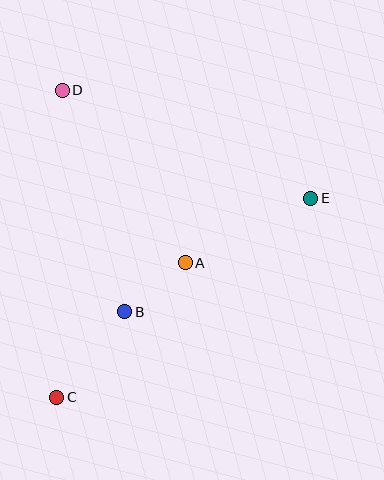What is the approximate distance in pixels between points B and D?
The distance between B and D is approximately 230 pixels.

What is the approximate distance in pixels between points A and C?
The distance between A and C is approximately 186 pixels.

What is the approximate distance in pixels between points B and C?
The distance between B and C is approximately 109 pixels.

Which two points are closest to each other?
Points A and B are closest to each other.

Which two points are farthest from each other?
Points C and E are farthest from each other.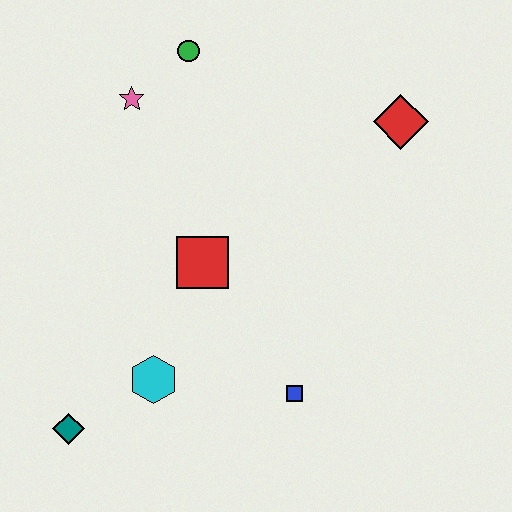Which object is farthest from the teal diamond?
The red diamond is farthest from the teal diamond.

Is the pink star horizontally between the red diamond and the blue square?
No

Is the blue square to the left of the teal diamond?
No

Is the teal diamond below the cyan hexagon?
Yes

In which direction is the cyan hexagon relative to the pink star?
The cyan hexagon is below the pink star.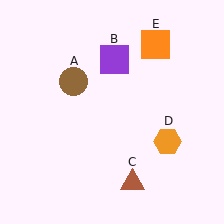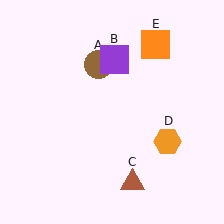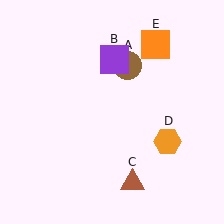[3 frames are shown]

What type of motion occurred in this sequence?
The brown circle (object A) rotated clockwise around the center of the scene.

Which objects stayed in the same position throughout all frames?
Purple square (object B) and brown triangle (object C) and orange hexagon (object D) and orange square (object E) remained stationary.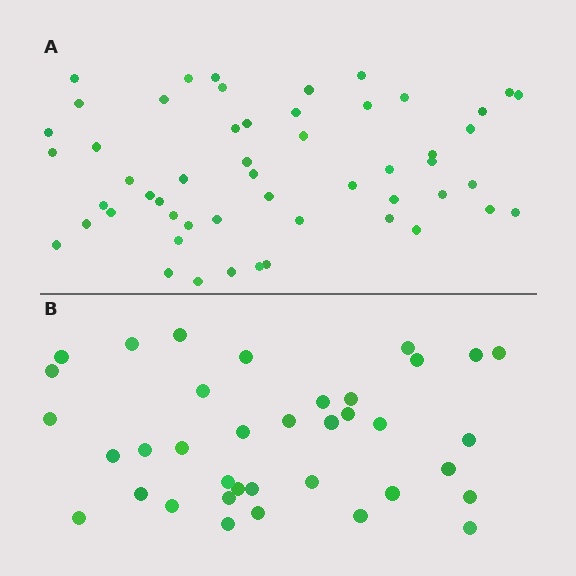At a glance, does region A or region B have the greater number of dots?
Region A (the top region) has more dots.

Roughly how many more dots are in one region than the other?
Region A has approximately 15 more dots than region B.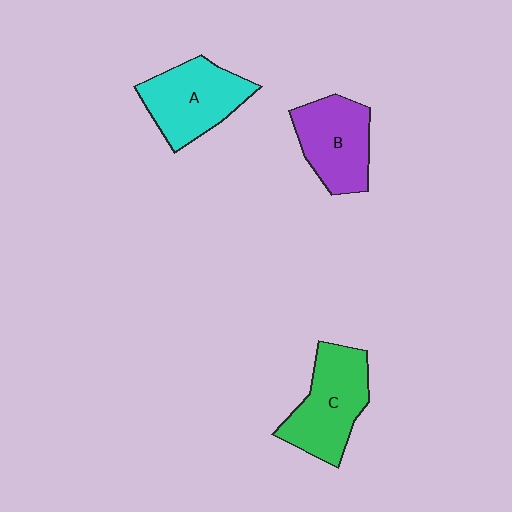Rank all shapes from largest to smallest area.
From largest to smallest: C (green), A (cyan), B (purple).